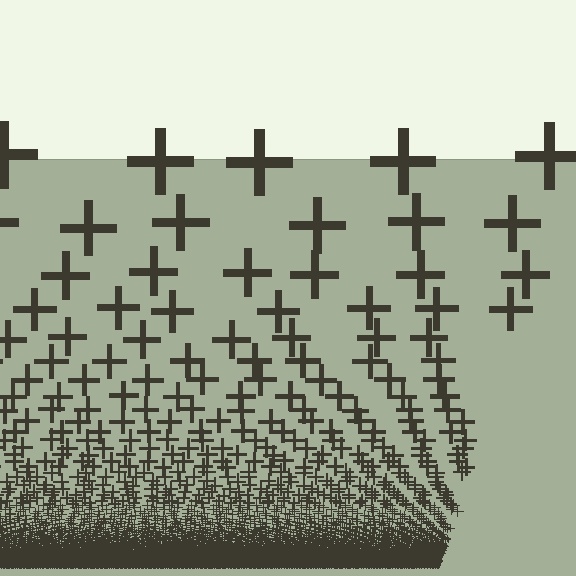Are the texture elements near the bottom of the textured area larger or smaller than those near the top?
Smaller. The gradient is inverted — elements near the bottom are smaller and denser.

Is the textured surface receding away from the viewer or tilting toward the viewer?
The surface appears to tilt toward the viewer. Texture elements get larger and sparser toward the top.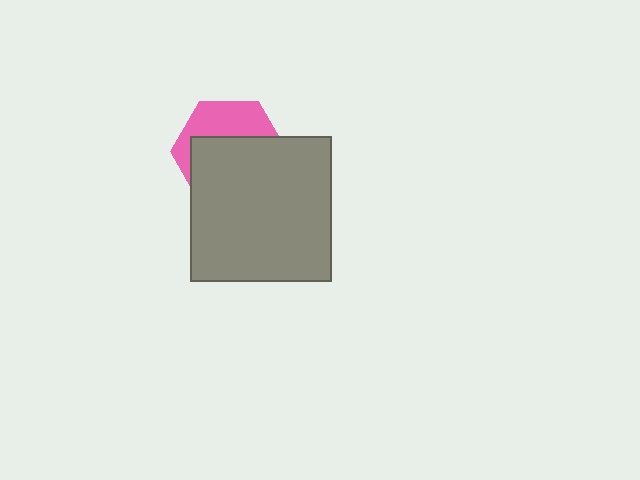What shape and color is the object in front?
The object in front is a gray rectangle.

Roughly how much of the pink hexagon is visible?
A small part of it is visible (roughly 36%).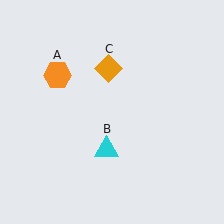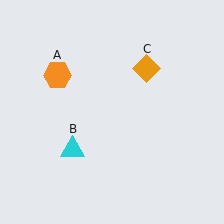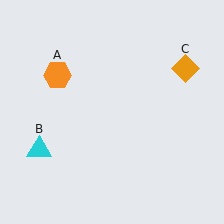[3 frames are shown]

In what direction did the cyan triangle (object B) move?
The cyan triangle (object B) moved left.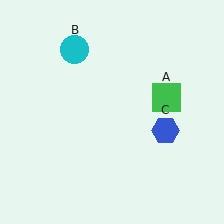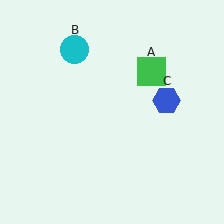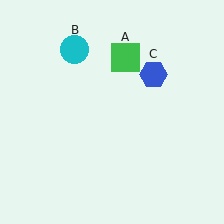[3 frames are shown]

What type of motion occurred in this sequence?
The green square (object A), blue hexagon (object C) rotated counterclockwise around the center of the scene.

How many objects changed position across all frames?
2 objects changed position: green square (object A), blue hexagon (object C).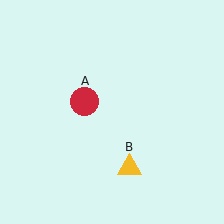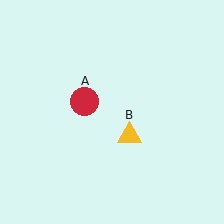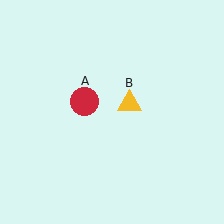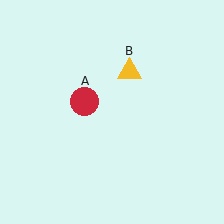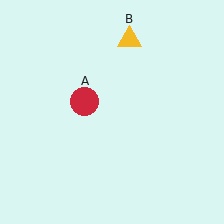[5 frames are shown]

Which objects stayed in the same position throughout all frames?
Red circle (object A) remained stationary.